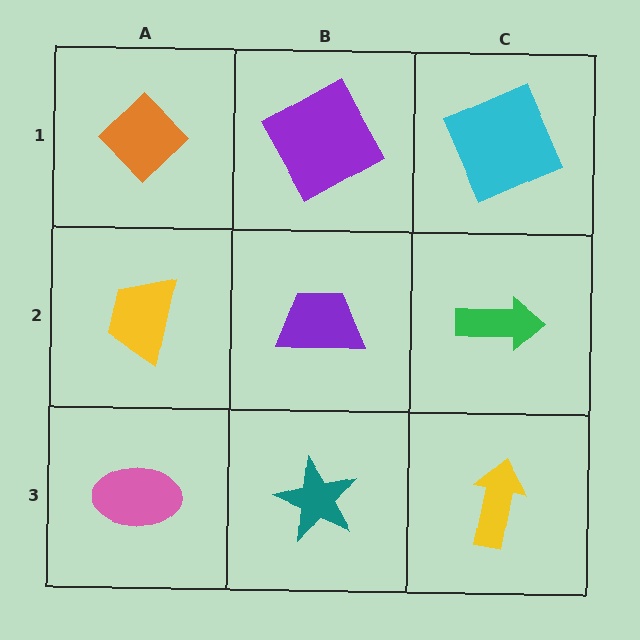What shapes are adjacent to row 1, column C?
A green arrow (row 2, column C), a purple square (row 1, column B).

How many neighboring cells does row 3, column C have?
2.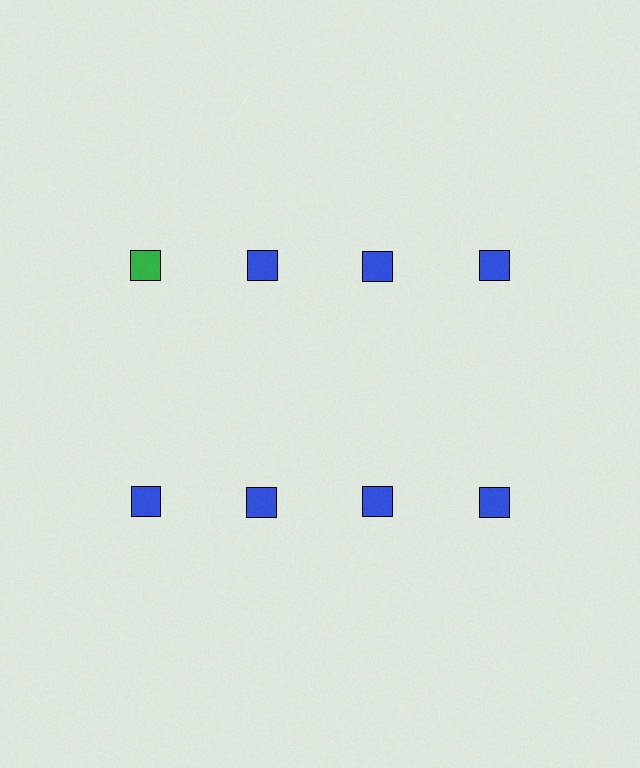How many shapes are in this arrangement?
There are 8 shapes arranged in a grid pattern.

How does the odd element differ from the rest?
It has a different color: green instead of blue.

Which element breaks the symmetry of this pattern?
The green square in the top row, leftmost column breaks the symmetry. All other shapes are blue squares.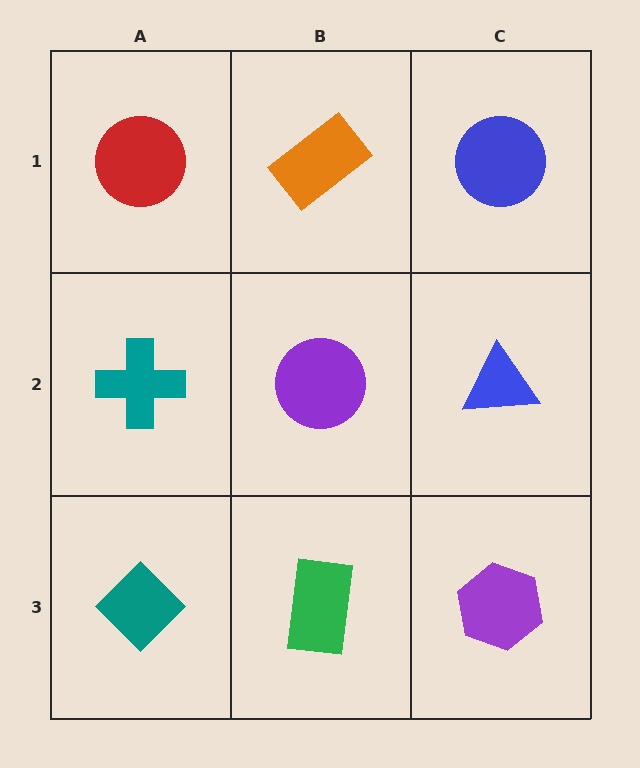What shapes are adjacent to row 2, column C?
A blue circle (row 1, column C), a purple hexagon (row 3, column C), a purple circle (row 2, column B).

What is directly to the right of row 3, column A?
A green rectangle.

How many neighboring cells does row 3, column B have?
3.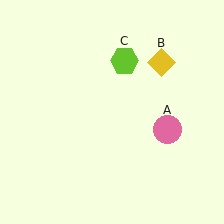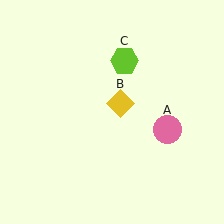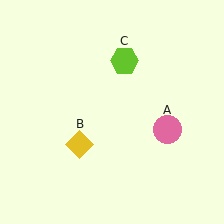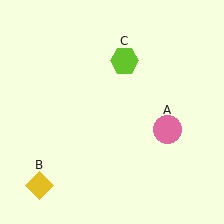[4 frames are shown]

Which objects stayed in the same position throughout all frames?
Pink circle (object A) and lime hexagon (object C) remained stationary.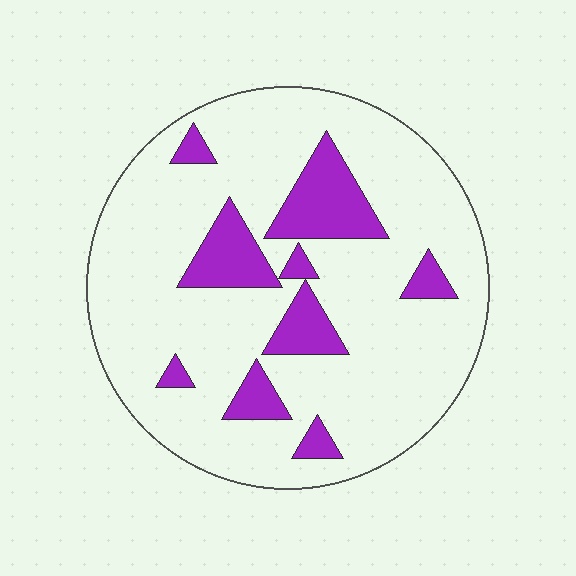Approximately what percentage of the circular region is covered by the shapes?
Approximately 20%.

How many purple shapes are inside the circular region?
9.